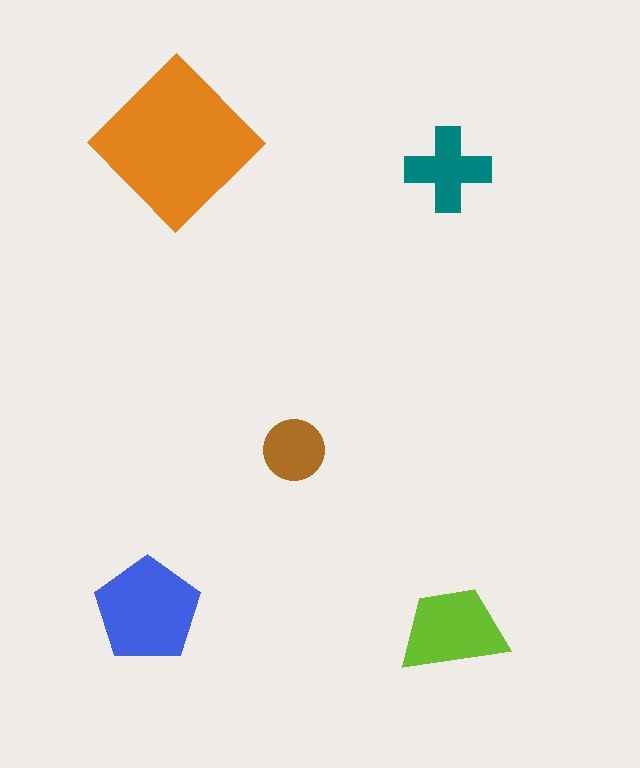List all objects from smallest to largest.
The brown circle, the teal cross, the lime trapezoid, the blue pentagon, the orange diamond.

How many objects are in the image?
There are 5 objects in the image.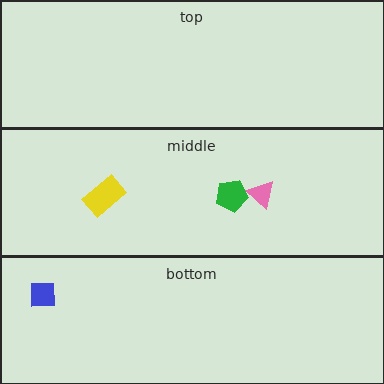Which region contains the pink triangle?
The middle region.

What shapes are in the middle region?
The pink triangle, the green pentagon, the yellow rectangle.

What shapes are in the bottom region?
The blue square.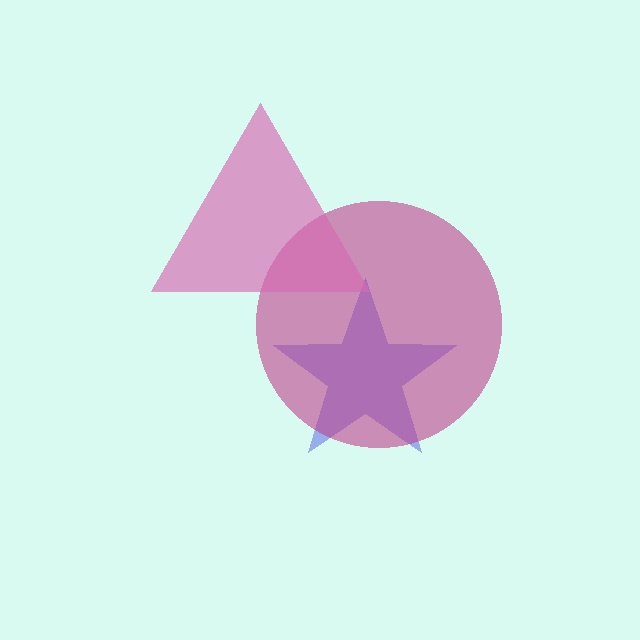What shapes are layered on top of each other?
The layered shapes are: a blue star, a magenta circle, a pink triangle.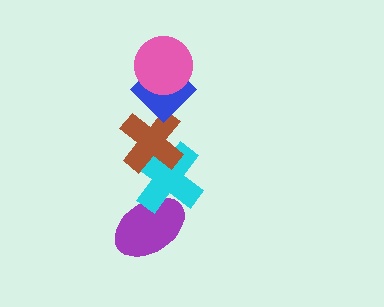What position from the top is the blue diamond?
The blue diamond is 2nd from the top.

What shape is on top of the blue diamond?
The pink circle is on top of the blue diamond.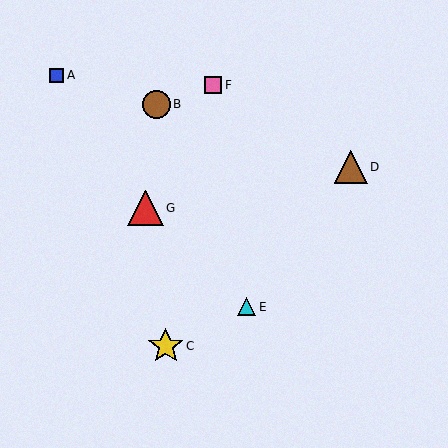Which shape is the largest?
The yellow star (labeled C) is the largest.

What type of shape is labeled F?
Shape F is a pink square.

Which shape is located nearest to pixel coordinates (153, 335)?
The yellow star (labeled C) at (166, 346) is nearest to that location.